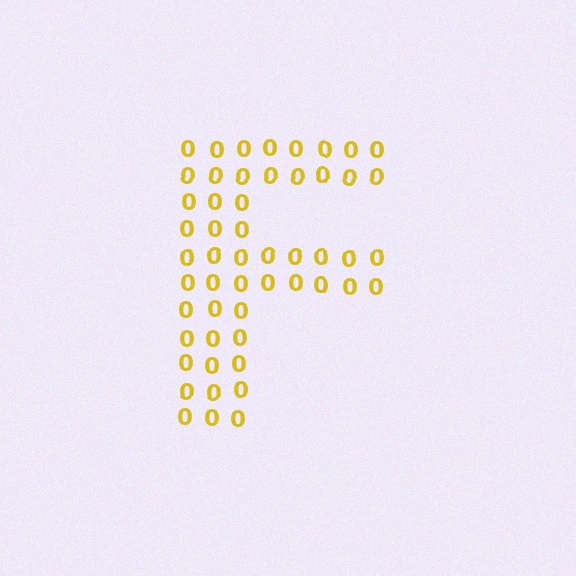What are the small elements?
The small elements are digit 0's.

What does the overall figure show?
The overall figure shows the letter F.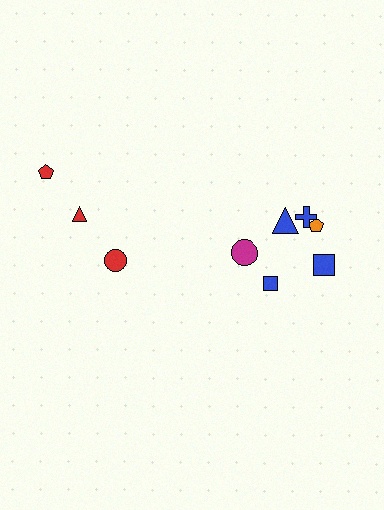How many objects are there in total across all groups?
There are 10 objects.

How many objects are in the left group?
There are 3 objects.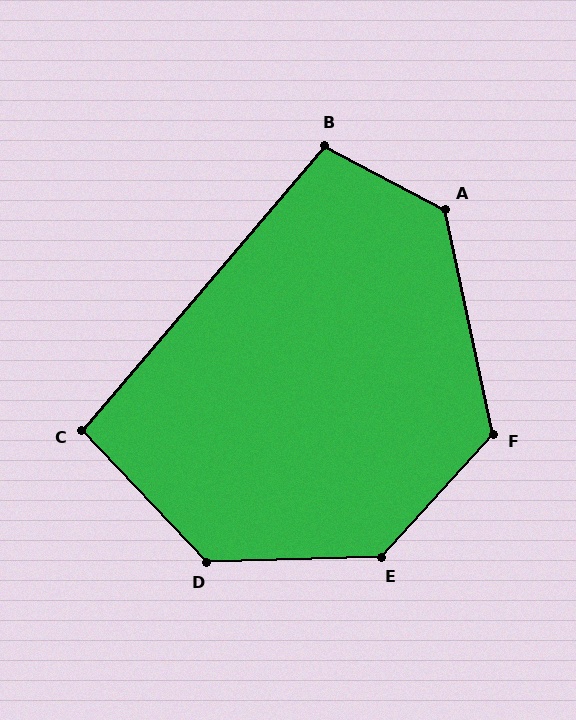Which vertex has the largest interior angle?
E, at approximately 134 degrees.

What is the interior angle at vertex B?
Approximately 102 degrees (obtuse).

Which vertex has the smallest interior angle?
C, at approximately 96 degrees.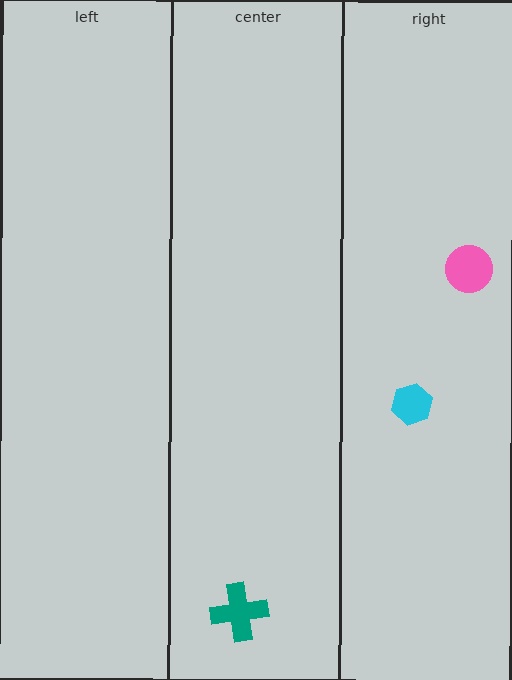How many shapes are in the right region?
2.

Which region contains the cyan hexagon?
The right region.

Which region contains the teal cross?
The center region.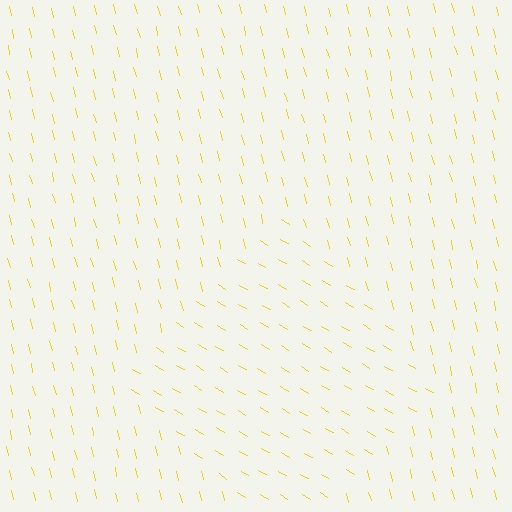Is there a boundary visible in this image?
Yes, there is a texture boundary formed by a change in line orientation.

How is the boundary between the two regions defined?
The boundary is defined purely by a change in line orientation (approximately 45 degrees difference). All lines are the same color and thickness.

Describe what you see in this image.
The image is filled with small yellow line segments. A diamond region in the image has lines oriented differently from the surrounding lines, creating a visible texture boundary.